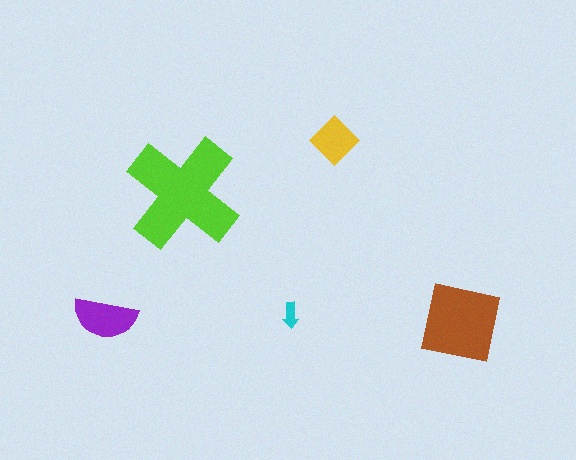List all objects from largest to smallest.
The lime cross, the brown square, the purple semicircle, the yellow diamond, the cyan arrow.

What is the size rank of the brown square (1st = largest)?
2nd.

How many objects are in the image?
There are 5 objects in the image.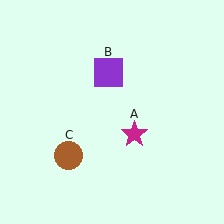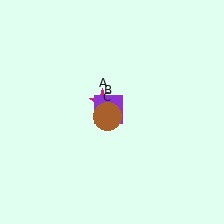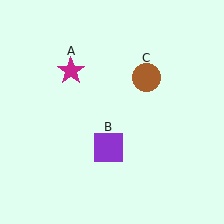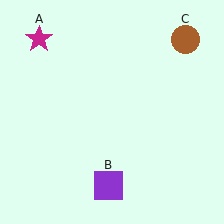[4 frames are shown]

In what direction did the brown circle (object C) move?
The brown circle (object C) moved up and to the right.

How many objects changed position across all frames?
3 objects changed position: magenta star (object A), purple square (object B), brown circle (object C).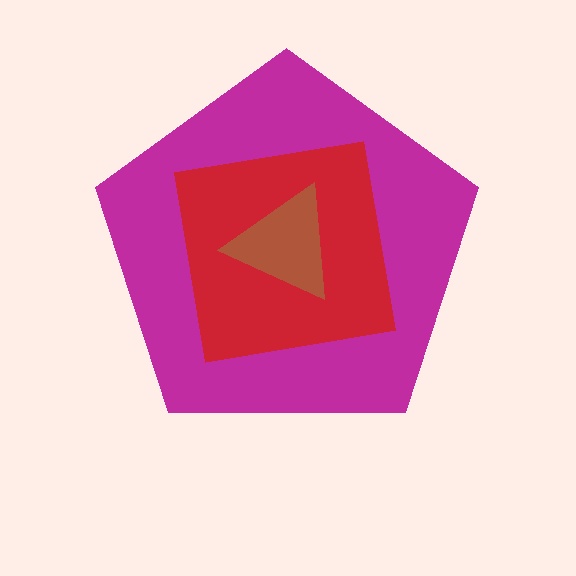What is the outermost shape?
The magenta pentagon.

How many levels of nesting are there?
3.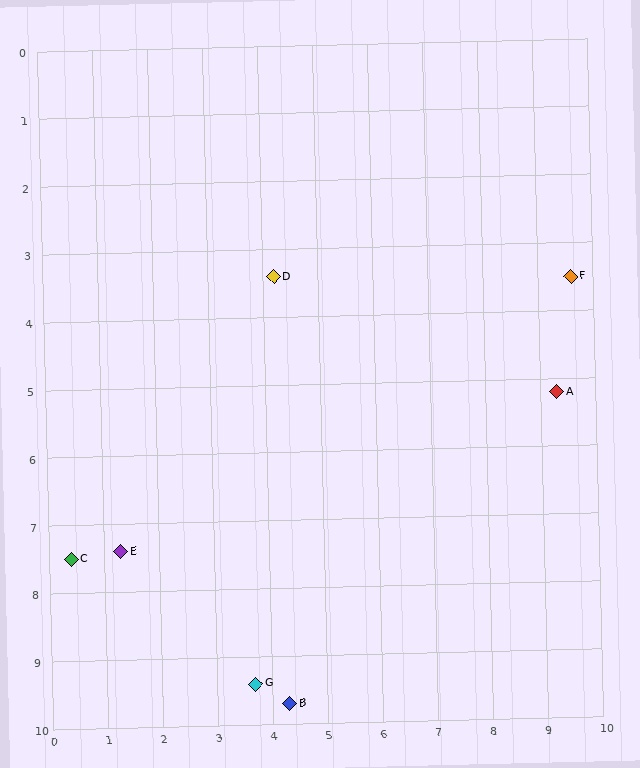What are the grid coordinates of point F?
Point F is at approximately (9.6, 3.5).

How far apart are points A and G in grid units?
Points A and G are about 7.0 grid units apart.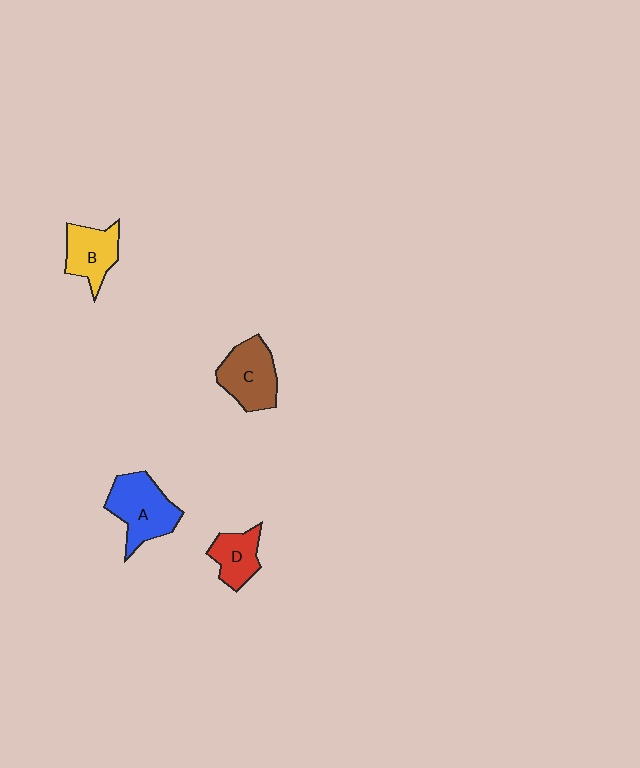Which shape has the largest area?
Shape A (blue).